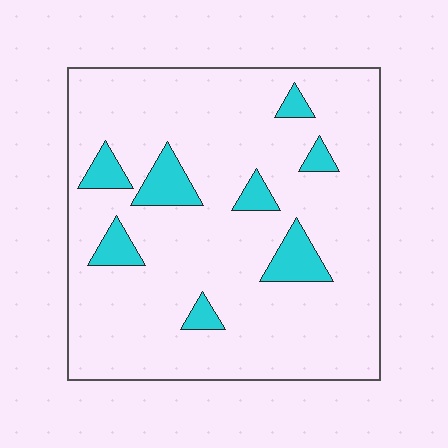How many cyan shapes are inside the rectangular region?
8.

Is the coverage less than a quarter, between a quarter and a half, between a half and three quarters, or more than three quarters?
Less than a quarter.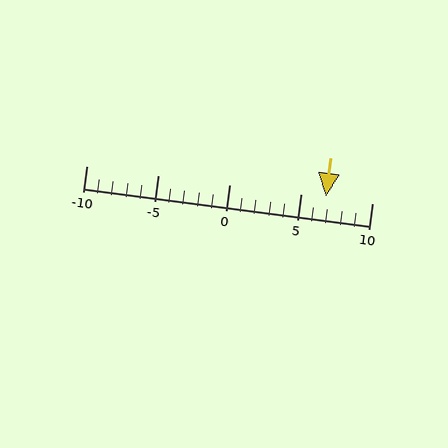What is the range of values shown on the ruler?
The ruler shows values from -10 to 10.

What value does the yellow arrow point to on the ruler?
The yellow arrow points to approximately 7.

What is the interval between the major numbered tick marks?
The major tick marks are spaced 5 units apart.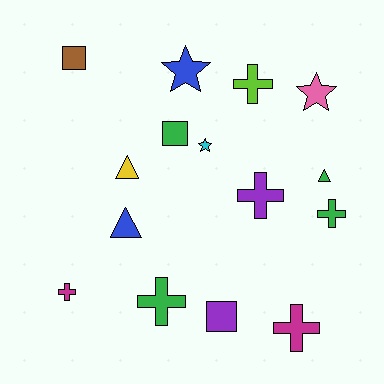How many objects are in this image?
There are 15 objects.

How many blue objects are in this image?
There are 2 blue objects.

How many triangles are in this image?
There are 3 triangles.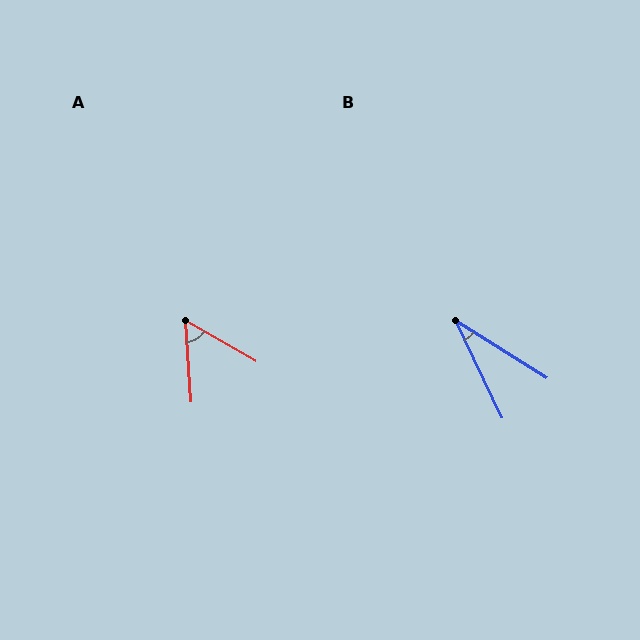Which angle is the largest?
A, at approximately 56 degrees.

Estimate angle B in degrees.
Approximately 32 degrees.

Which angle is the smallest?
B, at approximately 32 degrees.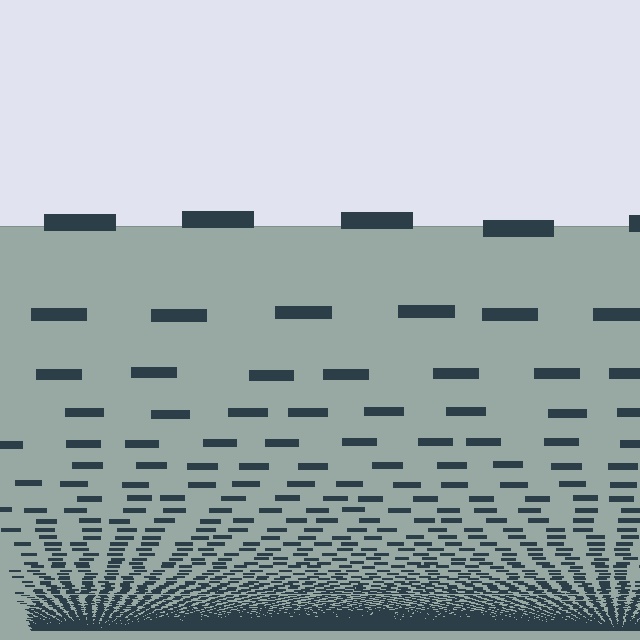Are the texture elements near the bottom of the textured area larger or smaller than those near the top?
Smaller. The gradient is inverted — elements near the bottom are smaller and denser.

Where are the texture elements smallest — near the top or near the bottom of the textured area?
Near the bottom.